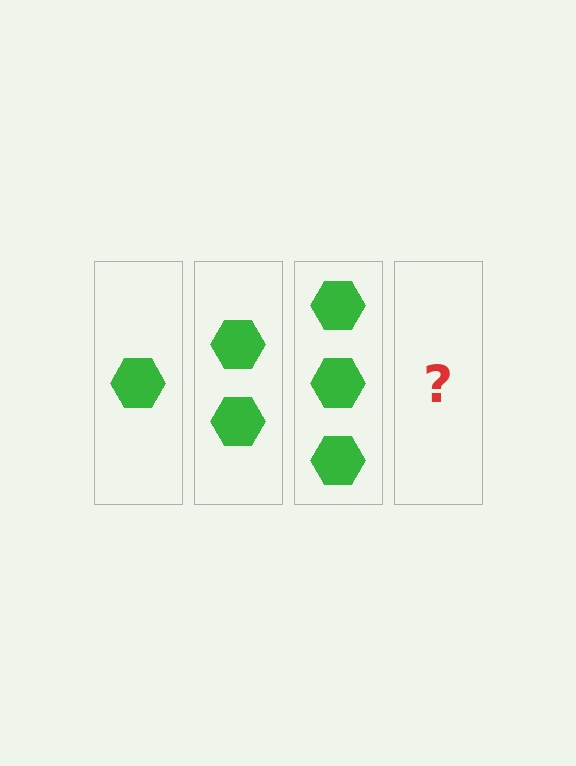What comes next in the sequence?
The next element should be 4 hexagons.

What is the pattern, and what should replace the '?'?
The pattern is that each step adds one more hexagon. The '?' should be 4 hexagons.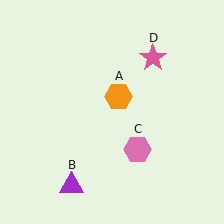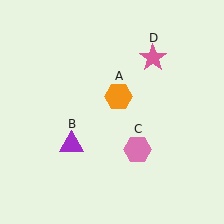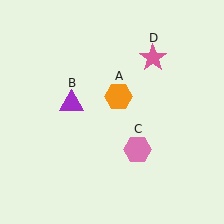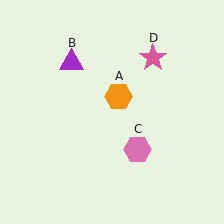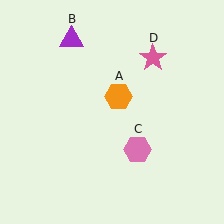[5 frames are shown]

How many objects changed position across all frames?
1 object changed position: purple triangle (object B).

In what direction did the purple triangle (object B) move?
The purple triangle (object B) moved up.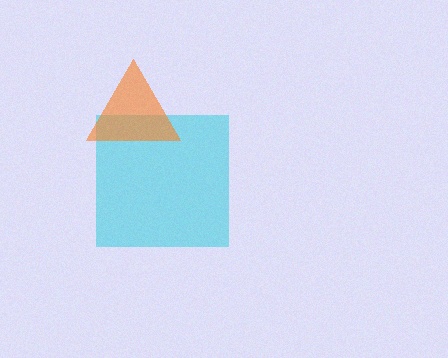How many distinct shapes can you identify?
There are 2 distinct shapes: a cyan square, an orange triangle.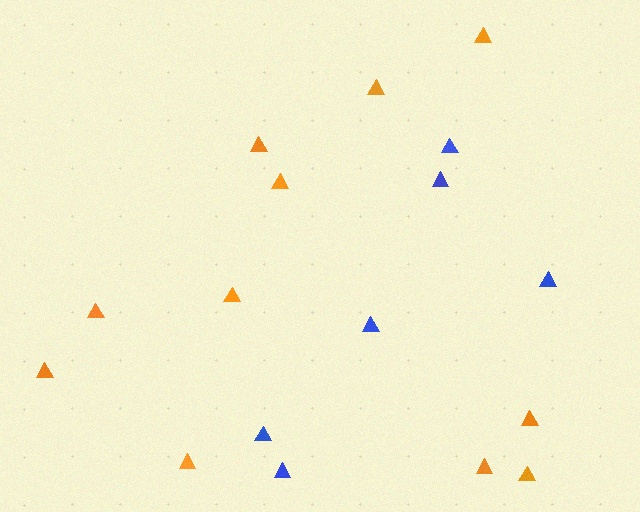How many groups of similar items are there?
There are 2 groups: one group of orange triangles (11) and one group of blue triangles (6).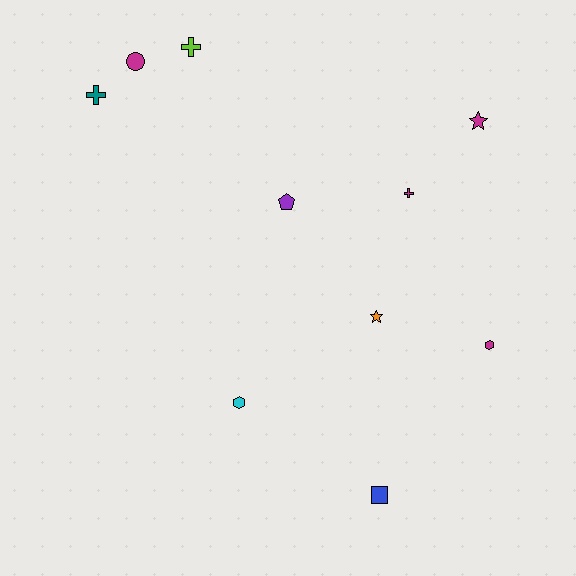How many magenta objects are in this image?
There are 4 magenta objects.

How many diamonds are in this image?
There are no diamonds.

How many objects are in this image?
There are 10 objects.